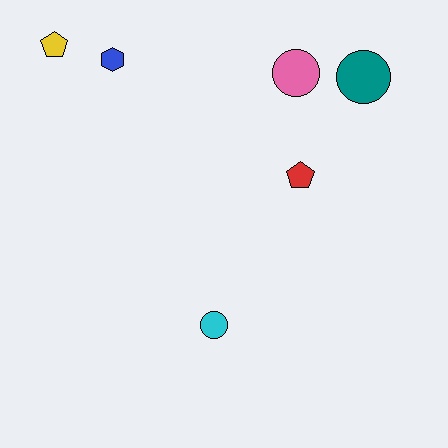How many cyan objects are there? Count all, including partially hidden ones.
There is 1 cyan object.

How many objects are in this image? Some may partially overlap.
There are 6 objects.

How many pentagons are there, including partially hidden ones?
There are 2 pentagons.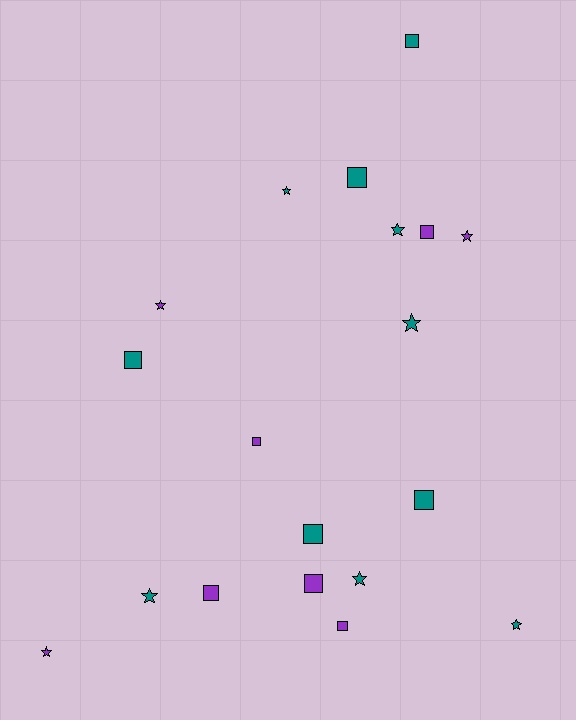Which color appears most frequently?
Teal, with 11 objects.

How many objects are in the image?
There are 19 objects.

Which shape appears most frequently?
Square, with 10 objects.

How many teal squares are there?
There are 5 teal squares.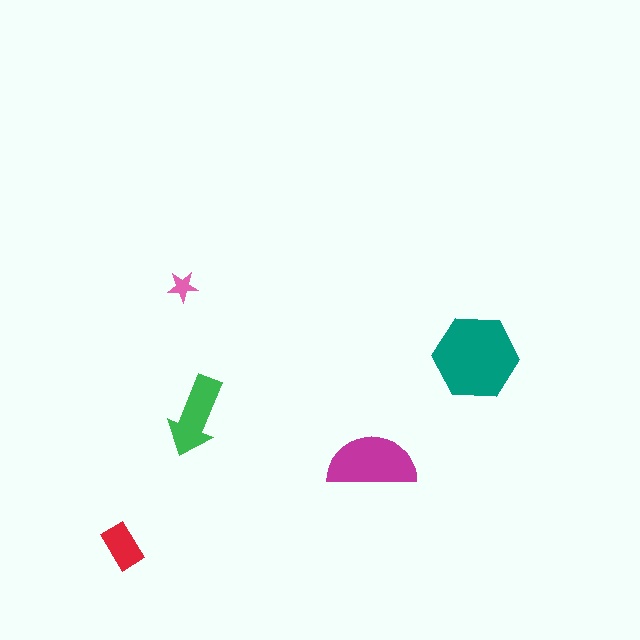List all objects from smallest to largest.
The pink star, the red rectangle, the green arrow, the magenta semicircle, the teal hexagon.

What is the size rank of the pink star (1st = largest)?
5th.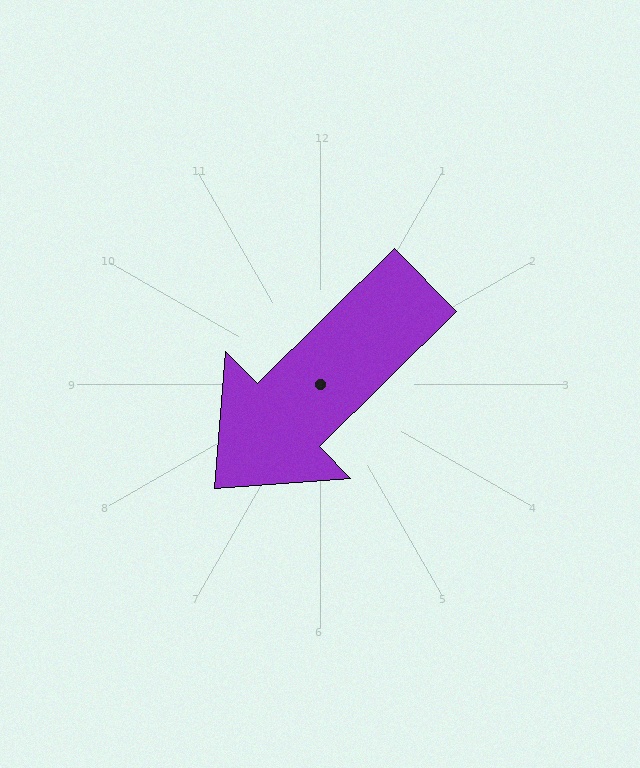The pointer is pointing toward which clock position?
Roughly 8 o'clock.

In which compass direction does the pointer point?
Southwest.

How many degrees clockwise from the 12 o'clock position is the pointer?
Approximately 225 degrees.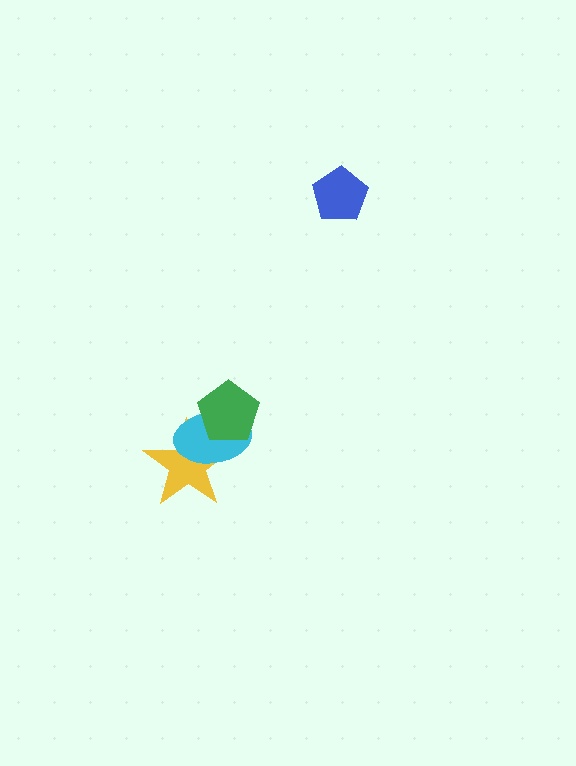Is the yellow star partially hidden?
Yes, it is partially covered by another shape.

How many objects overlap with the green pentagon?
2 objects overlap with the green pentagon.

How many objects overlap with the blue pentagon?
0 objects overlap with the blue pentagon.